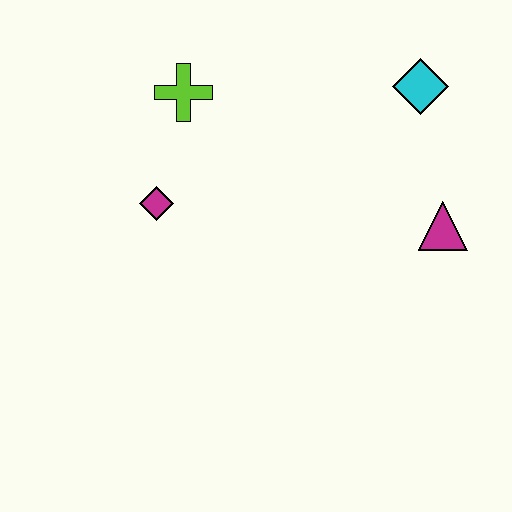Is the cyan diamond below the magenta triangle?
No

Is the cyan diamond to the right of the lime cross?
Yes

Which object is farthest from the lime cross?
The magenta triangle is farthest from the lime cross.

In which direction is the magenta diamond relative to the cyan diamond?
The magenta diamond is to the left of the cyan diamond.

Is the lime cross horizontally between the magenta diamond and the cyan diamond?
Yes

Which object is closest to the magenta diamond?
The lime cross is closest to the magenta diamond.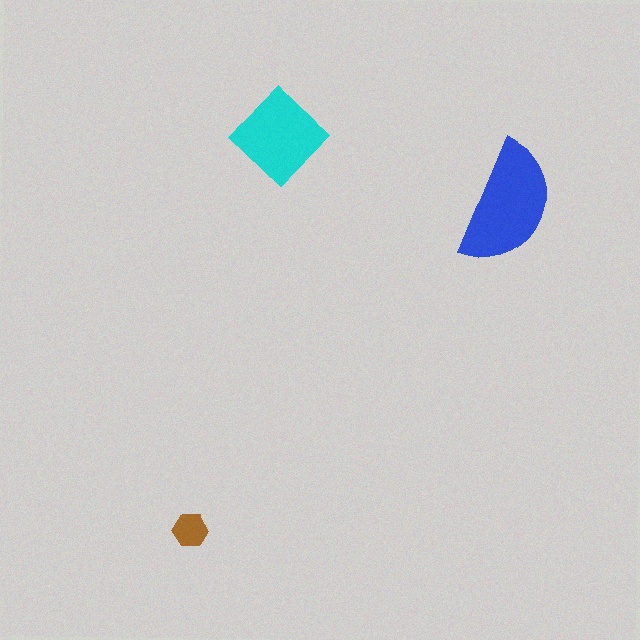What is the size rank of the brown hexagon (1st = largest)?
3rd.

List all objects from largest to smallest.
The blue semicircle, the cyan diamond, the brown hexagon.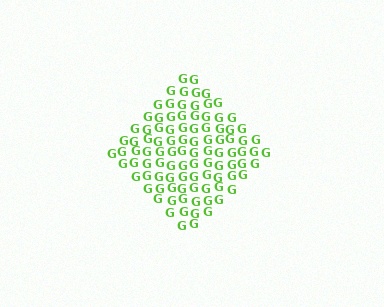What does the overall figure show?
The overall figure shows a diamond.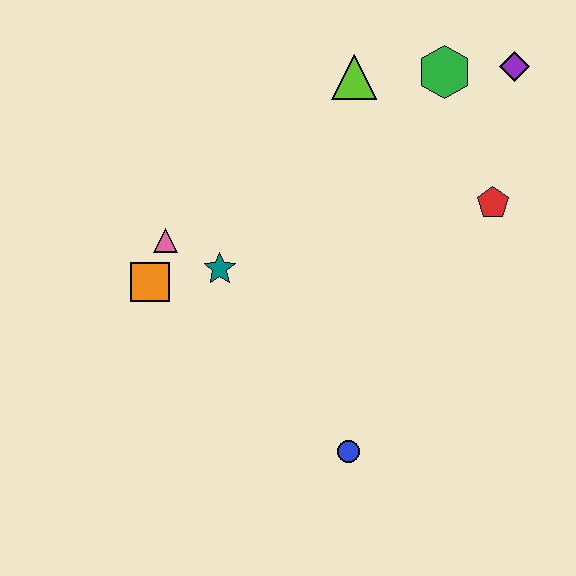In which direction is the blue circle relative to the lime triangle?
The blue circle is below the lime triangle.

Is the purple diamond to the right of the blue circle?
Yes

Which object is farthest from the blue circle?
The purple diamond is farthest from the blue circle.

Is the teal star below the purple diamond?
Yes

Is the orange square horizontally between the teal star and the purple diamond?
No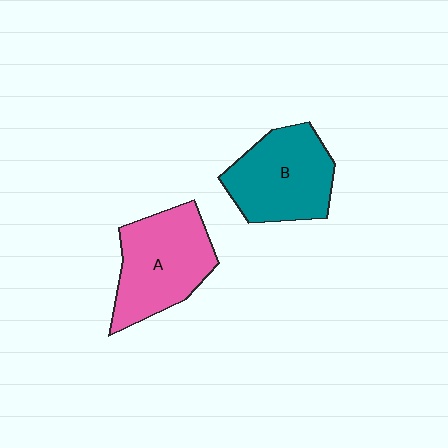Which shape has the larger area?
Shape A (pink).